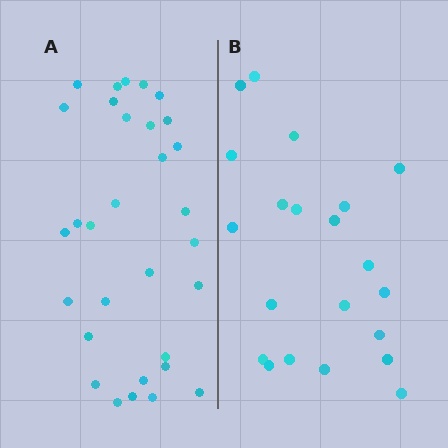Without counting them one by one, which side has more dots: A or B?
Region A (the left region) has more dots.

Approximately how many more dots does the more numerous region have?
Region A has roughly 10 or so more dots than region B.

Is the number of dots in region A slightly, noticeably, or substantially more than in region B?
Region A has substantially more. The ratio is roughly 1.5 to 1.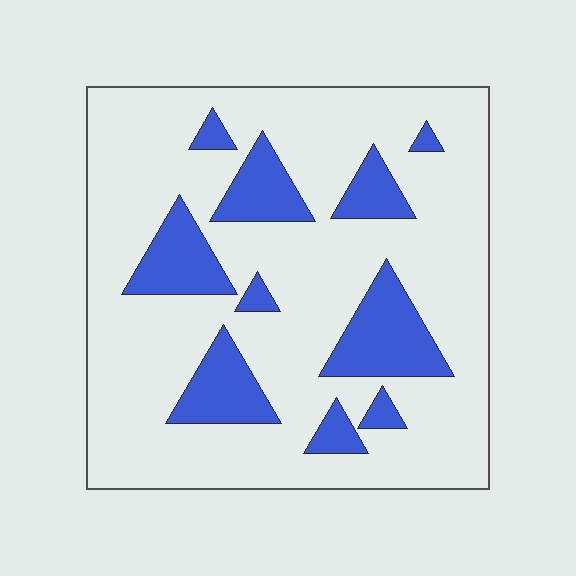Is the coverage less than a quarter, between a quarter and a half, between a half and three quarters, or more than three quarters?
Less than a quarter.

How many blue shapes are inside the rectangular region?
10.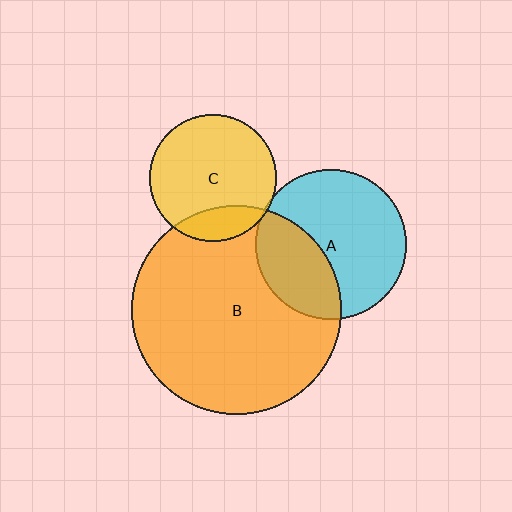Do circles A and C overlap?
Yes.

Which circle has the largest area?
Circle B (orange).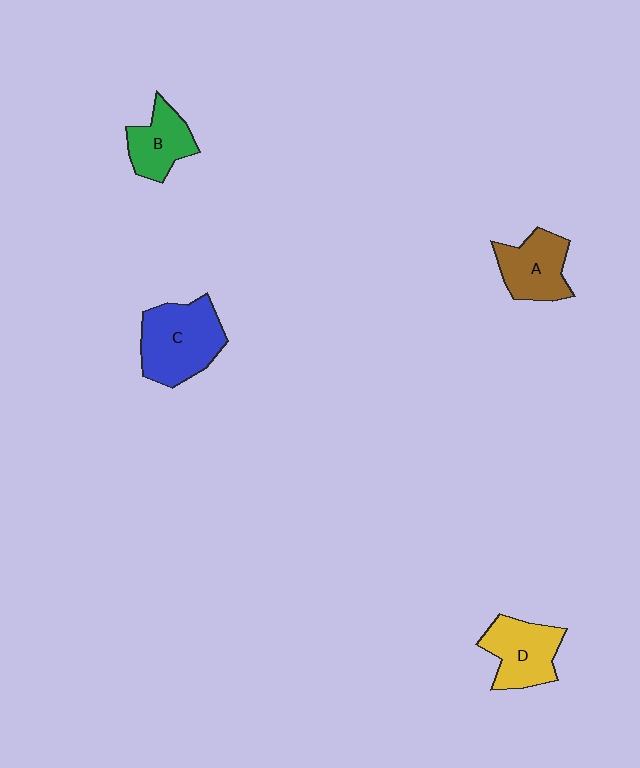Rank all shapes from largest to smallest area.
From largest to smallest: C (blue), D (yellow), A (brown), B (green).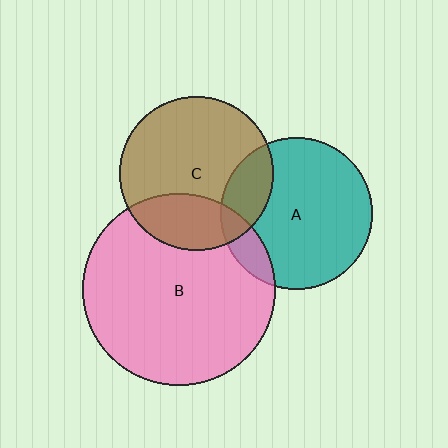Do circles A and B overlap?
Yes.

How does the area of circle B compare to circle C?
Approximately 1.6 times.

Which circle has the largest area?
Circle B (pink).